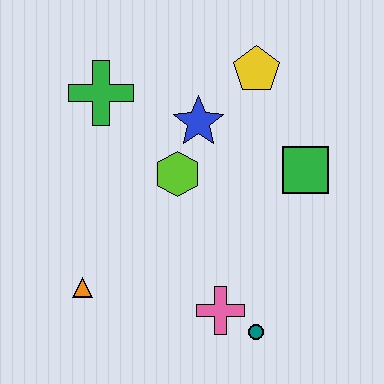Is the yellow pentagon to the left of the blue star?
No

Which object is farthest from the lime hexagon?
The teal circle is farthest from the lime hexagon.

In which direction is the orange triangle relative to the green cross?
The orange triangle is below the green cross.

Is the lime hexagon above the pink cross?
Yes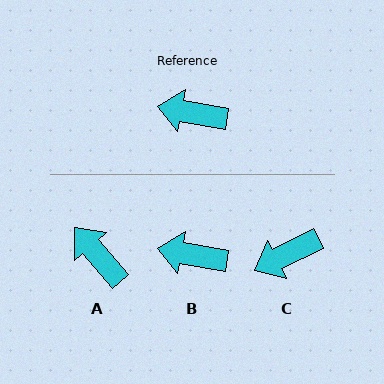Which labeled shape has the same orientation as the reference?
B.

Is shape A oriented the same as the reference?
No, it is off by about 39 degrees.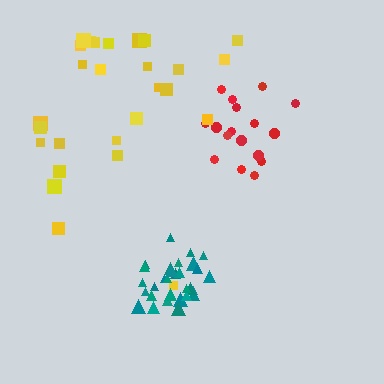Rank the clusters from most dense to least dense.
teal, red, yellow.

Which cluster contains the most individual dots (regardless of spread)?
Teal (30).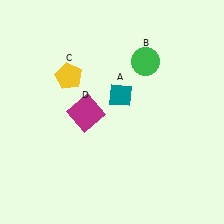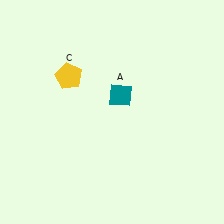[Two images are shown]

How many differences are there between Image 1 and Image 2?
There are 2 differences between the two images.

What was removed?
The magenta square (D), the green circle (B) were removed in Image 2.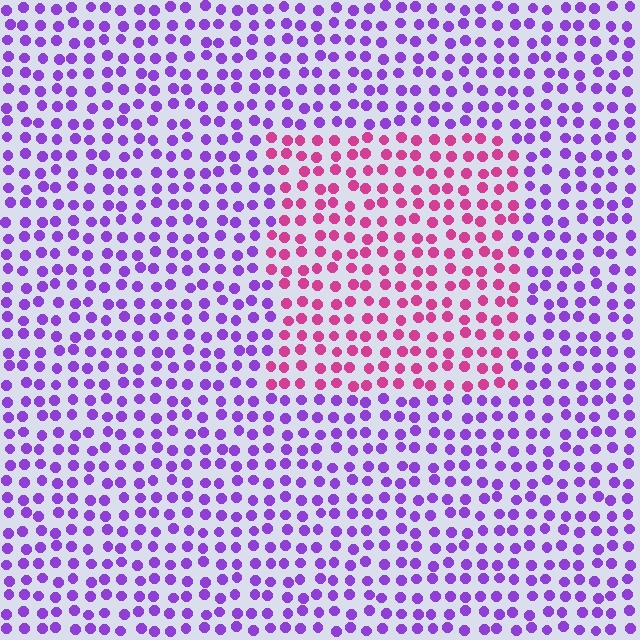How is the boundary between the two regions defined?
The boundary is defined purely by a slight shift in hue (about 53 degrees). Spacing, size, and orientation are identical on both sides.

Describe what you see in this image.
The image is filled with small purple elements in a uniform arrangement. A rectangle-shaped region is visible where the elements are tinted to a slightly different hue, forming a subtle color boundary.